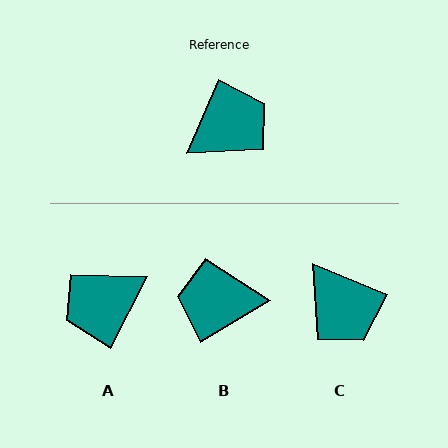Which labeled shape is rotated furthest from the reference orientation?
A, about 176 degrees away.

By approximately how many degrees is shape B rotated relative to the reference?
Approximately 145 degrees counter-clockwise.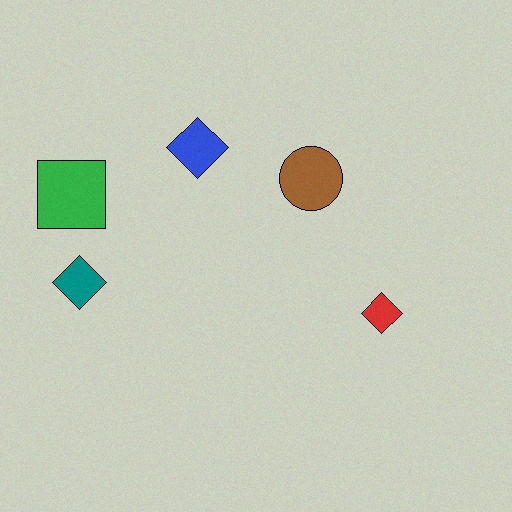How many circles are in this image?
There is 1 circle.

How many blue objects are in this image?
There is 1 blue object.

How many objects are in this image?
There are 5 objects.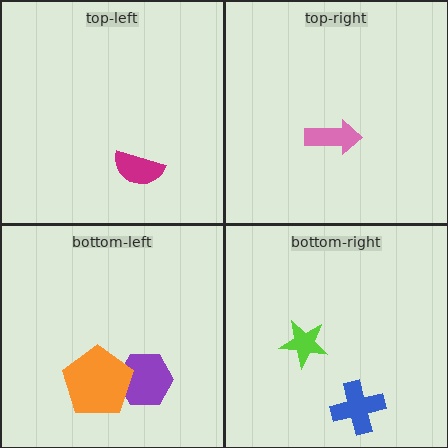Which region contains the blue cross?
The bottom-right region.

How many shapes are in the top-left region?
1.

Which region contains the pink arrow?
The top-right region.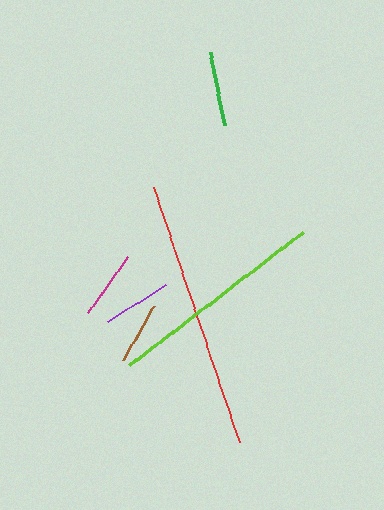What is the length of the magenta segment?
The magenta segment is approximately 69 pixels long.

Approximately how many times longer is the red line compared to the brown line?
The red line is approximately 4.3 times the length of the brown line.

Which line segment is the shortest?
The brown line is the shortest at approximately 62 pixels.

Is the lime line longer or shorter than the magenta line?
The lime line is longer than the magenta line.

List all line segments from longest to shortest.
From longest to shortest: red, lime, green, purple, magenta, brown.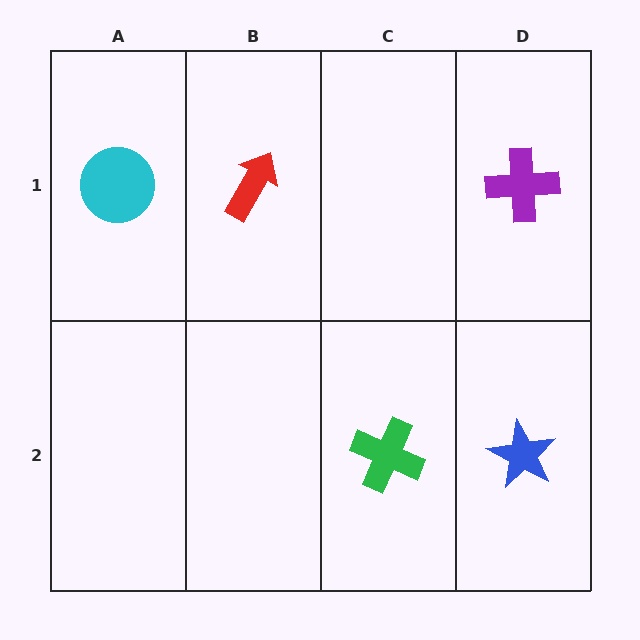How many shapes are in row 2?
2 shapes.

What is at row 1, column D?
A purple cross.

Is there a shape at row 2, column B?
No, that cell is empty.